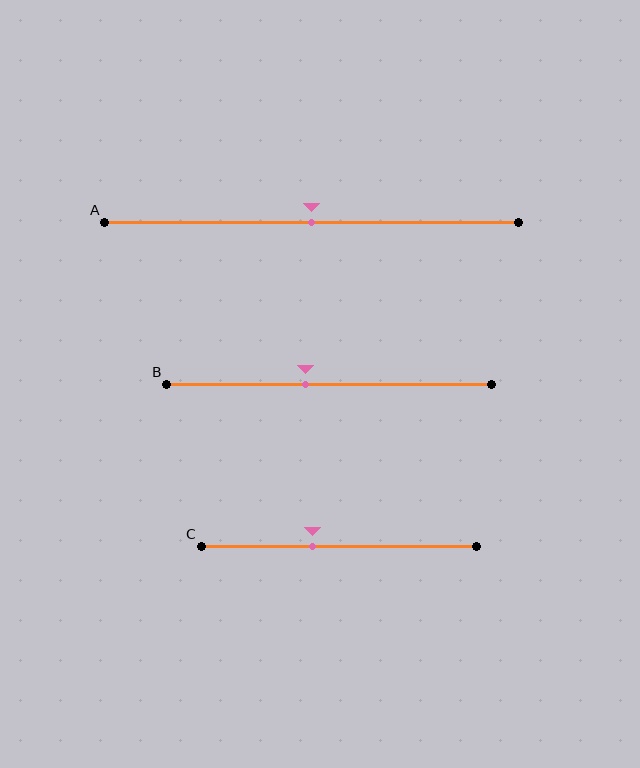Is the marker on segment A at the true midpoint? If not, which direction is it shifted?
Yes, the marker on segment A is at the true midpoint.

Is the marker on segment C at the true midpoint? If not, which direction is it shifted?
No, the marker on segment C is shifted to the left by about 10% of the segment length.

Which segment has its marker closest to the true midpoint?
Segment A has its marker closest to the true midpoint.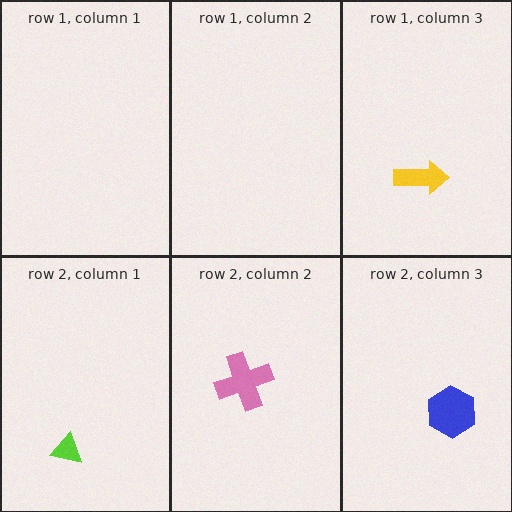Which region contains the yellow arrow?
The row 1, column 3 region.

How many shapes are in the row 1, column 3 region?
1.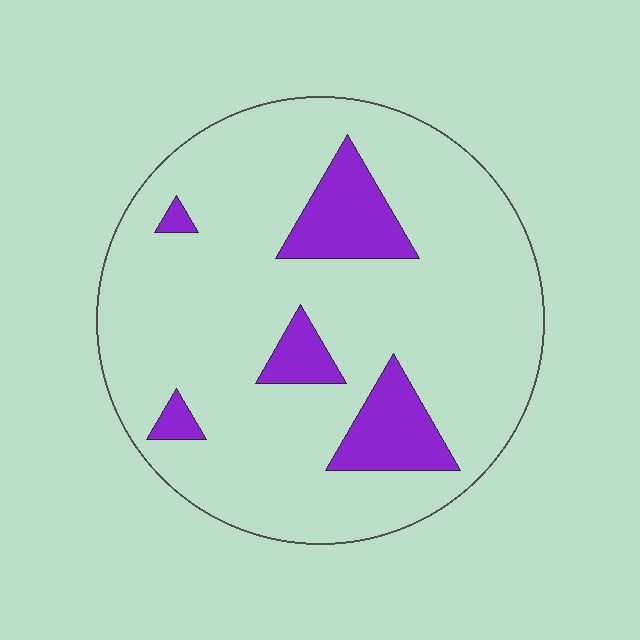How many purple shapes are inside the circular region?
5.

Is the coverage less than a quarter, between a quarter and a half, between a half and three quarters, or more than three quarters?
Less than a quarter.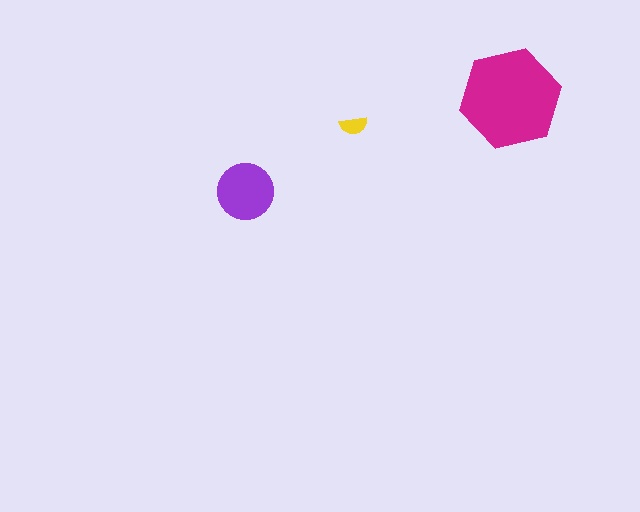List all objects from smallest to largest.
The yellow semicircle, the purple circle, the magenta hexagon.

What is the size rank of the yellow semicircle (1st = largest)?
3rd.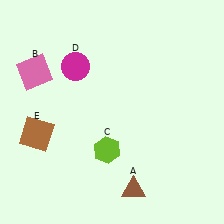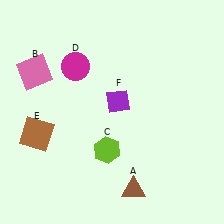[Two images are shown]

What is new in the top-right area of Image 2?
A purple diamond (F) was added in the top-right area of Image 2.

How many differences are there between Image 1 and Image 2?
There is 1 difference between the two images.